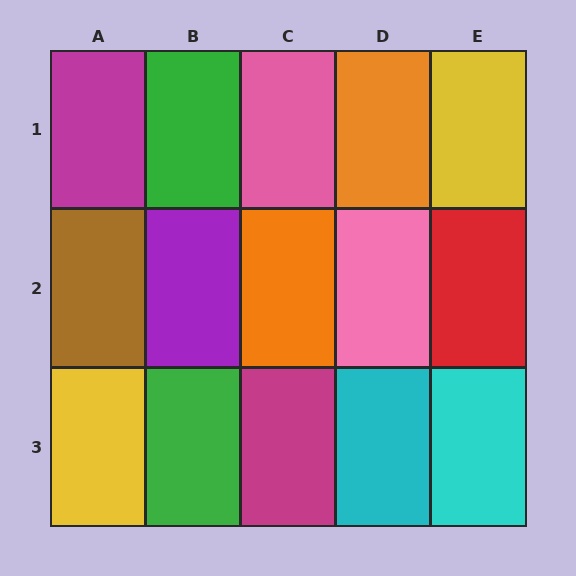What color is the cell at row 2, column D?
Pink.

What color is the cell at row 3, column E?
Cyan.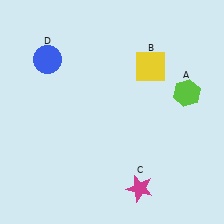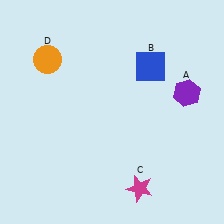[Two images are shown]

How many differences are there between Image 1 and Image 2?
There are 3 differences between the two images.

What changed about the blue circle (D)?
In Image 1, D is blue. In Image 2, it changed to orange.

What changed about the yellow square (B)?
In Image 1, B is yellow. In Image 2, it changed to blue.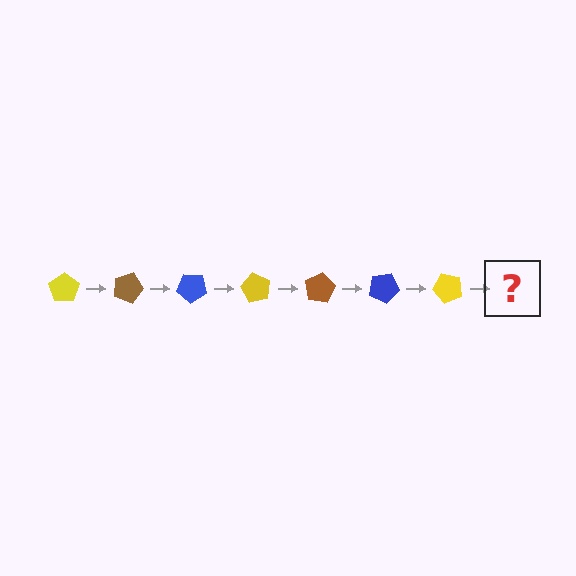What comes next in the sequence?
The next element should be a brown pentagon, rotated 140 degrees from the start.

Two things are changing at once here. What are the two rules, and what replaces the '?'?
The two rules are that it rotates 20 degrees each step and the color cycles through yellow, brown, and blue. The '?' should be a brown pentagon, rotated 140 degrees from the start.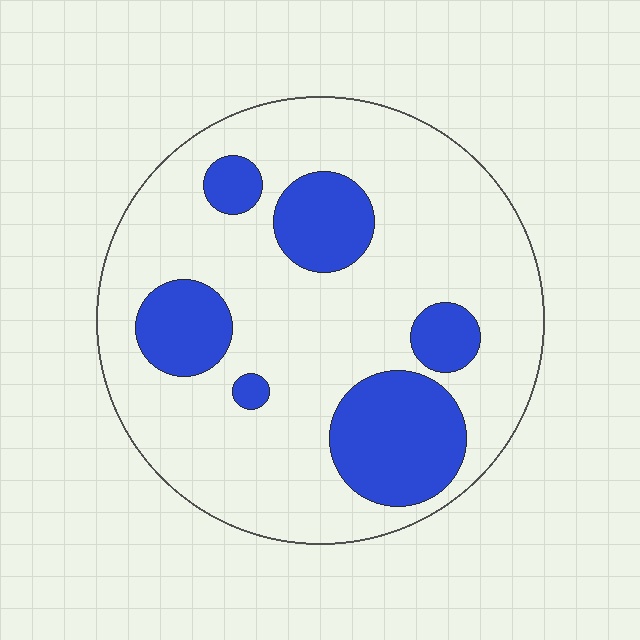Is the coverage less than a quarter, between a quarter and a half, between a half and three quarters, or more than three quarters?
Less than a quarter.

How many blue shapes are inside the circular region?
6.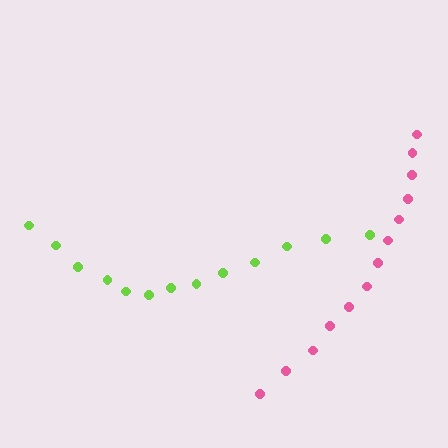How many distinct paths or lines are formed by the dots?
There are 2 distinct paths.